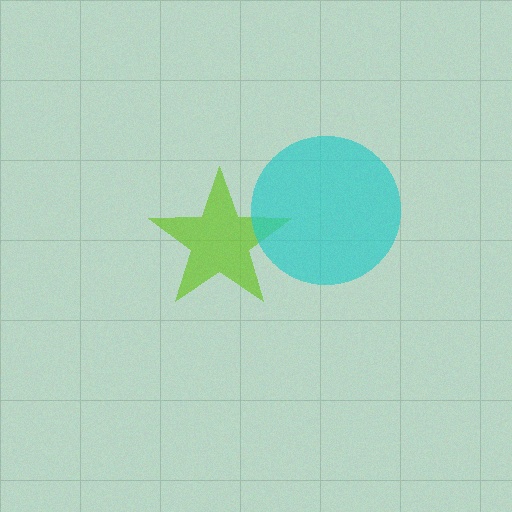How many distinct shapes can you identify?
There are 2 distinct shapes: a lime star, a cyan circle.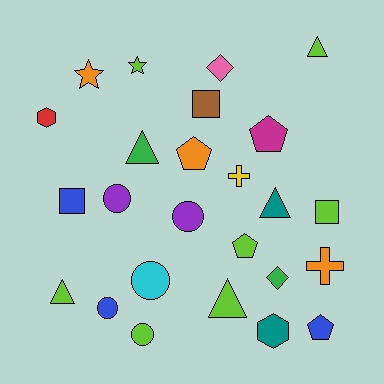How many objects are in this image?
There are 25 objects.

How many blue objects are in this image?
There are 3 blue objects.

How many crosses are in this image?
There are 2 crosses.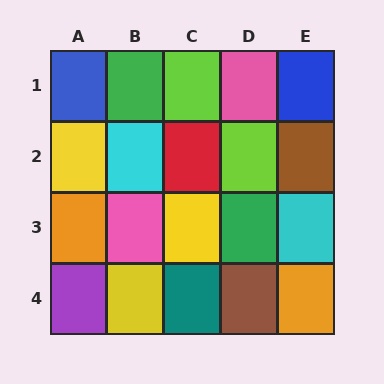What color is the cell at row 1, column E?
Blue.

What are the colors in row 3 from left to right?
Orange, pink, yellow, green, cyan.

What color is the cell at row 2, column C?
Red.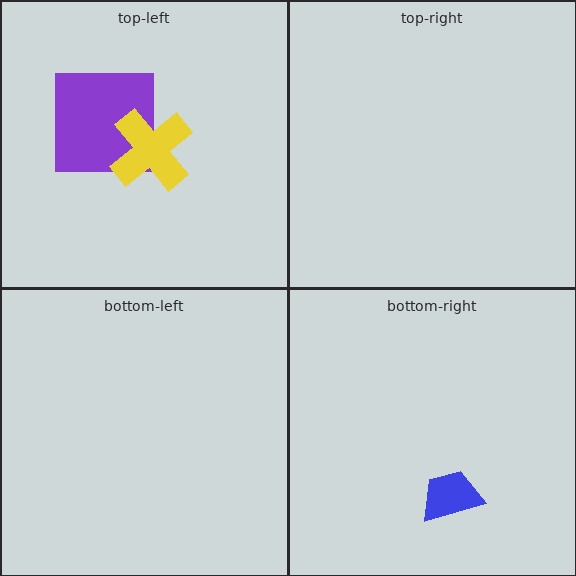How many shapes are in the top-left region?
2.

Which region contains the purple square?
The top-left region.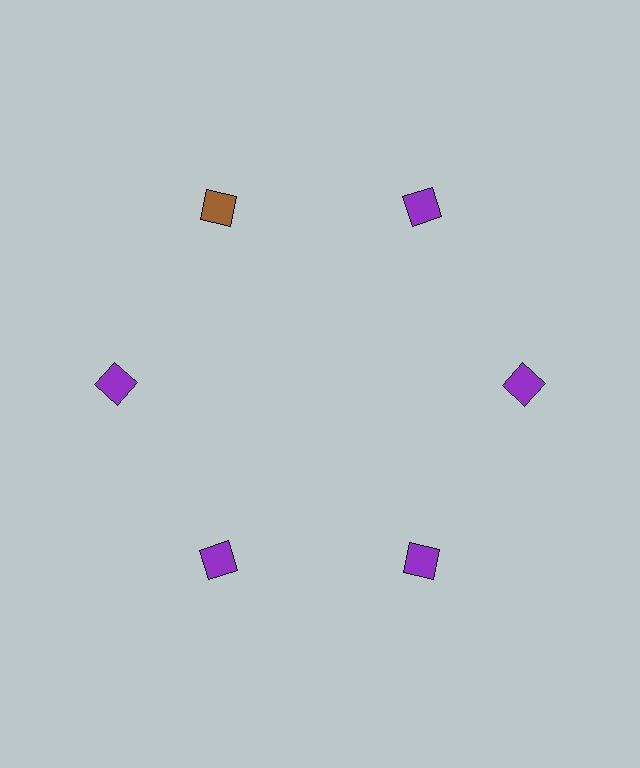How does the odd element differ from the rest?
It has a different color: brown instead of purple.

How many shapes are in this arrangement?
There are 6 shapes arranged in a ring pattern.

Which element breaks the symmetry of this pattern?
The brown square at roughly the 11 o'clock position breaks the symmetry. All other shapes are purple squares.